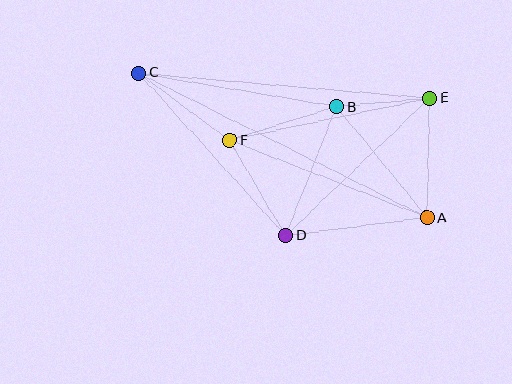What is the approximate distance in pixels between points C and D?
The distance between C and D is approximately 219 pixels.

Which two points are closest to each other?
Points B and E are closest to each other.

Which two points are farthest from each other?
Points A and C are farthest from each other.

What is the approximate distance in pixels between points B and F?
The distance between B and F is approximately 112 pixels.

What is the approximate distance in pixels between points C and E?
The distance between C and E is approximately 292 pixels.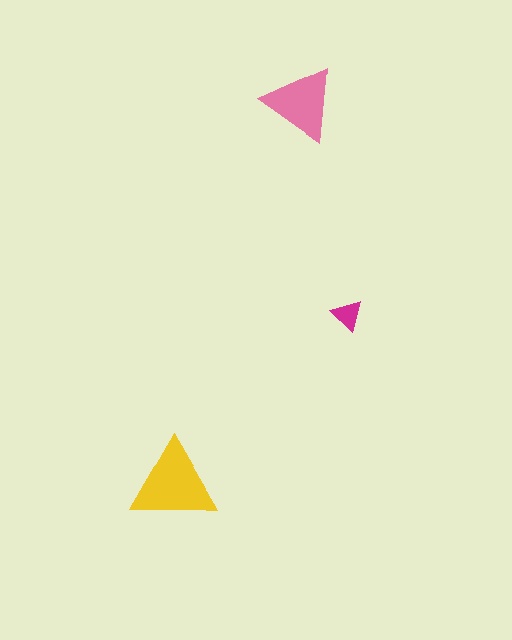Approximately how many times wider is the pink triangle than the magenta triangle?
About 2.5 times wider.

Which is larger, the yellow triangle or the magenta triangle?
The yellow one.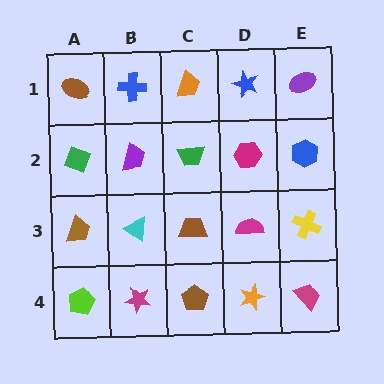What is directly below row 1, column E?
A blue hexagon.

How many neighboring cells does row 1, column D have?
3.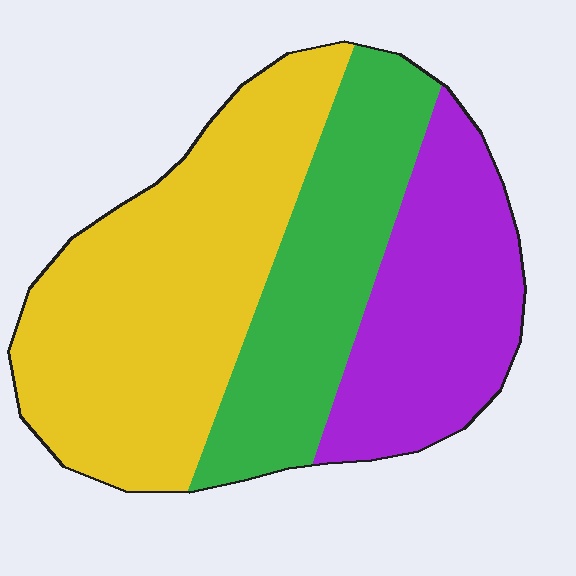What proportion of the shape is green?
Green covers roughly 25% of the shape.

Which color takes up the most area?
Yellow, at roughly 45%.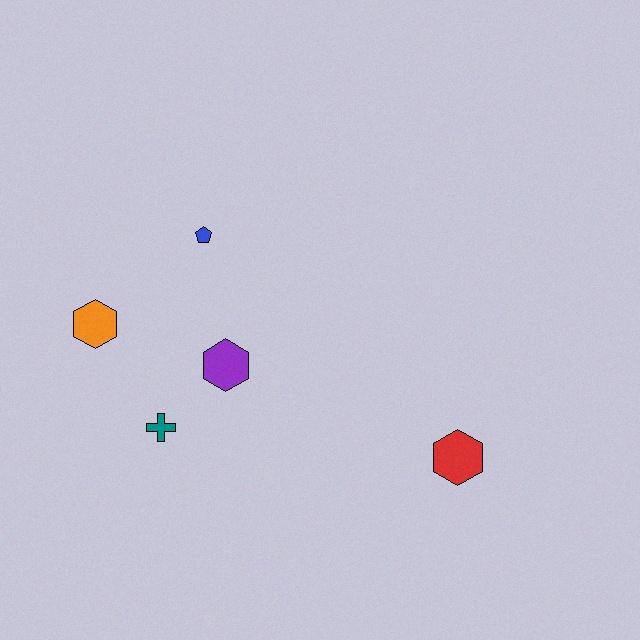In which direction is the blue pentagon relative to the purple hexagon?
The blue pentagon is above the purple hexagon.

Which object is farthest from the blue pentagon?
The red hexagon is farthest from the blue pentagon.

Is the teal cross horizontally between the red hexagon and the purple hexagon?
No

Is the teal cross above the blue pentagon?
No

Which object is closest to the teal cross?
The purple hexagon is closest to the teal cross.